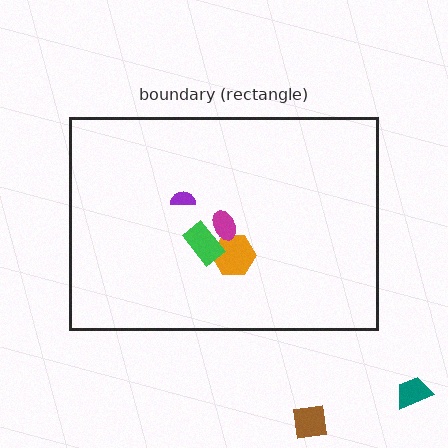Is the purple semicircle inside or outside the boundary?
Inside.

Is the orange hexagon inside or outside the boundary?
Inside.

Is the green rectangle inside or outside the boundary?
Inside.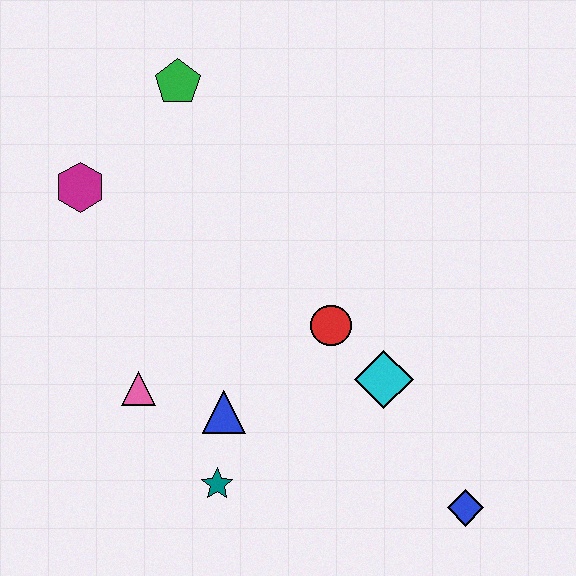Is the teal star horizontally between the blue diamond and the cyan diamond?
No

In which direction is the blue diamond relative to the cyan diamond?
The blue diamond is below the cyan diamond.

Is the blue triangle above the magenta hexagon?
No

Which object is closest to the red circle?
The cyan diamond is closest to the red circle.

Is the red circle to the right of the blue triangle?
Yes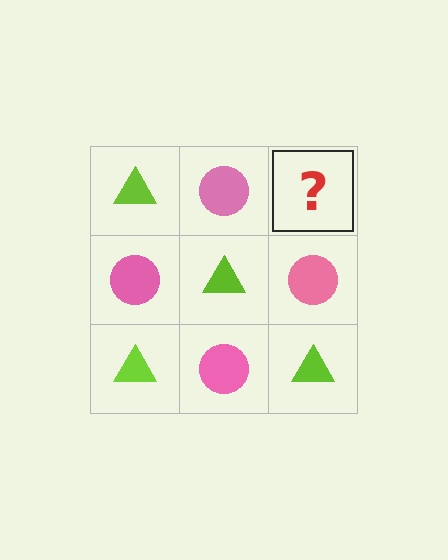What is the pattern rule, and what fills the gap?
The rule is that it alternates lime triangle and pink circle in a checkerboard pattern. The gap should be filled with a lime triangle.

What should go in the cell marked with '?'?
The missing cell should contain a lime triangle.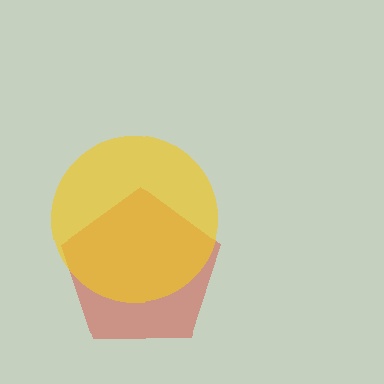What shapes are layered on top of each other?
The layered shapes are: a red pentagon, a yellow circle.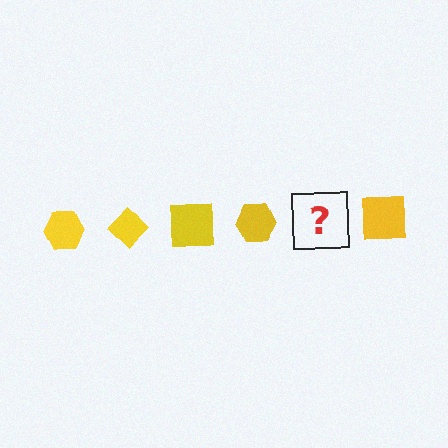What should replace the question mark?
The question mark should be replaced with a yellow diamond.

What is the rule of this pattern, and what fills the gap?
The rule is that the pattern cycles through hexagon, diamond, square shapes in yellow. The gap should be filled with a yellow diamond.